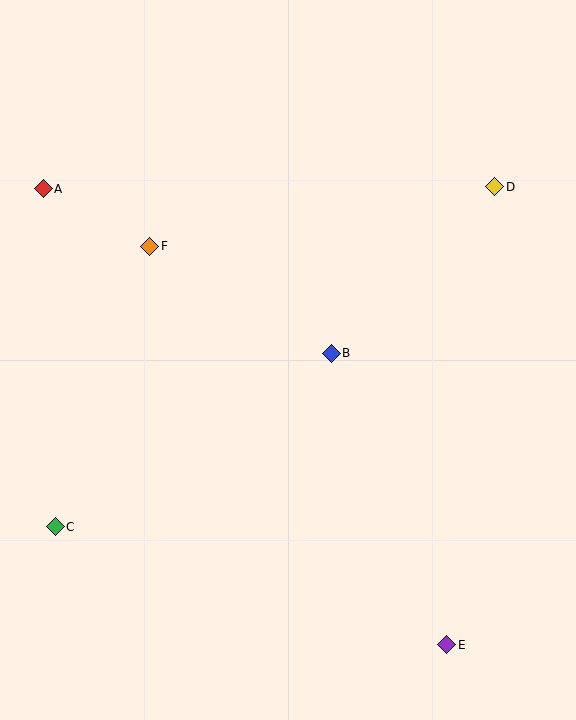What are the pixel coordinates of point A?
Point A is at (43, 189).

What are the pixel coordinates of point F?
Point F is at (150, 246).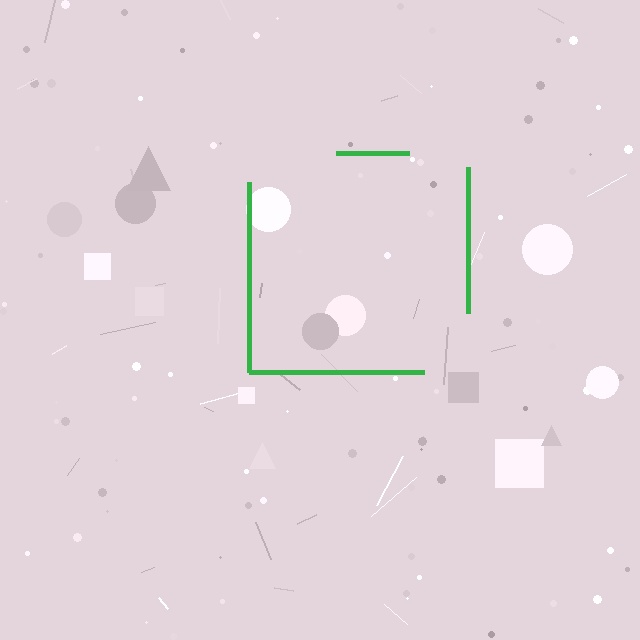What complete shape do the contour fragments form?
The contour fragments form a square.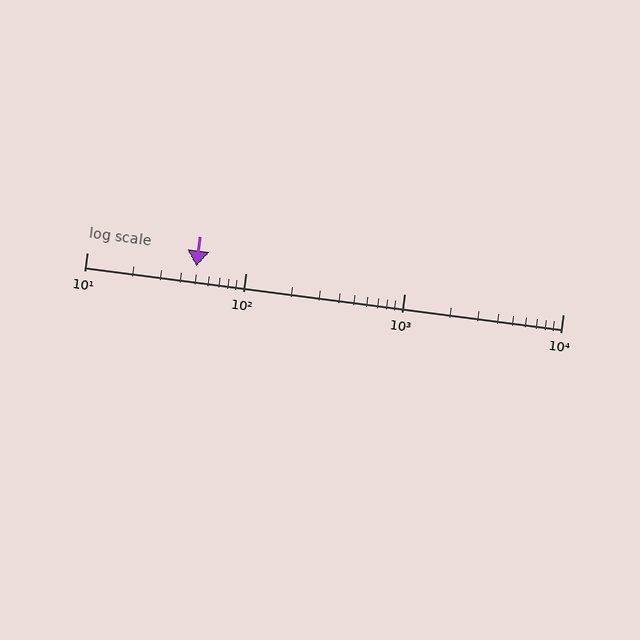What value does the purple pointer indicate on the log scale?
The pointer indicates approximately 49.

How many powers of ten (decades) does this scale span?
The scale spans 3 decades, from 10 to 10000.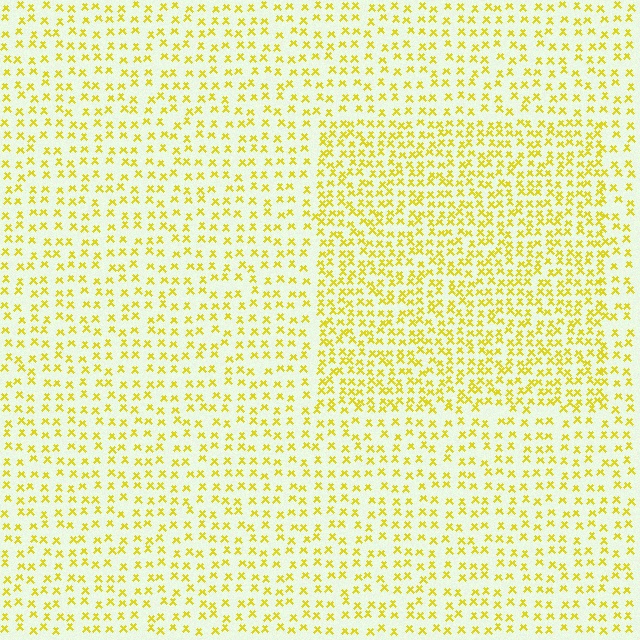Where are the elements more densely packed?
The elements are more densely packed inside the rectangle boundary.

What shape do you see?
I see a rectangle.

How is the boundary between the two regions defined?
The boundary is defined by a change in element density (approximately 1.7x ratio). All elements are the same color, size, and shape.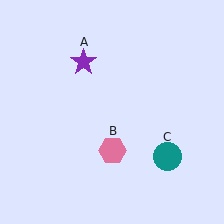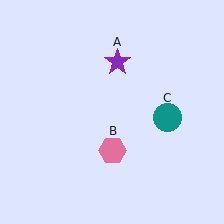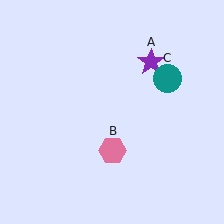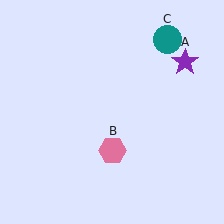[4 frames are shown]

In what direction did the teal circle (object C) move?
The teal circle (object C) moved up.